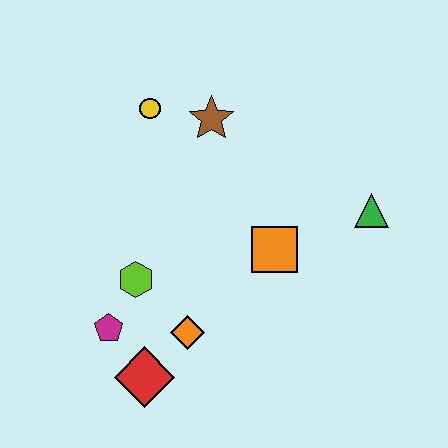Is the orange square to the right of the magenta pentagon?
Yes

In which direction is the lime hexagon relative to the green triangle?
The lime hexagon is to the left of the green triangle.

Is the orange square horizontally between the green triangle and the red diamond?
Yes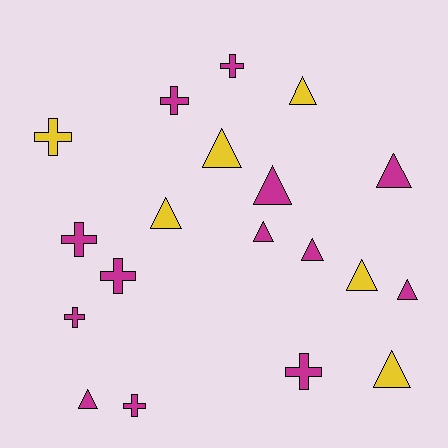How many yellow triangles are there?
There are 5 yellow triangles.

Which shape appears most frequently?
Triangle, with 11 objects.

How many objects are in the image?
There are 19 objects.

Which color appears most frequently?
Magenta, with 13 objects.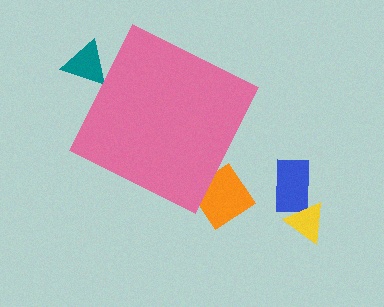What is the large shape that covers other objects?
A pink diamond.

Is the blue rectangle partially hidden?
No, the blue rectangle is fully visible.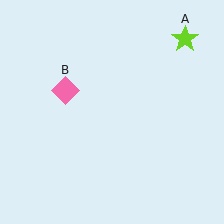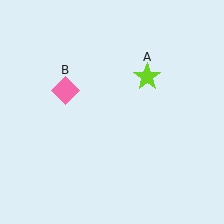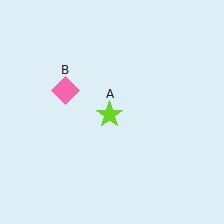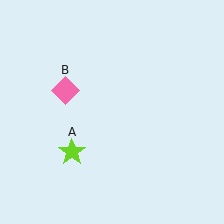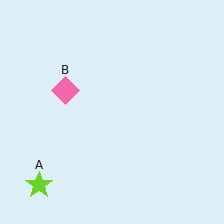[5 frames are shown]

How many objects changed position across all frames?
1 object changed position: lime star (object A).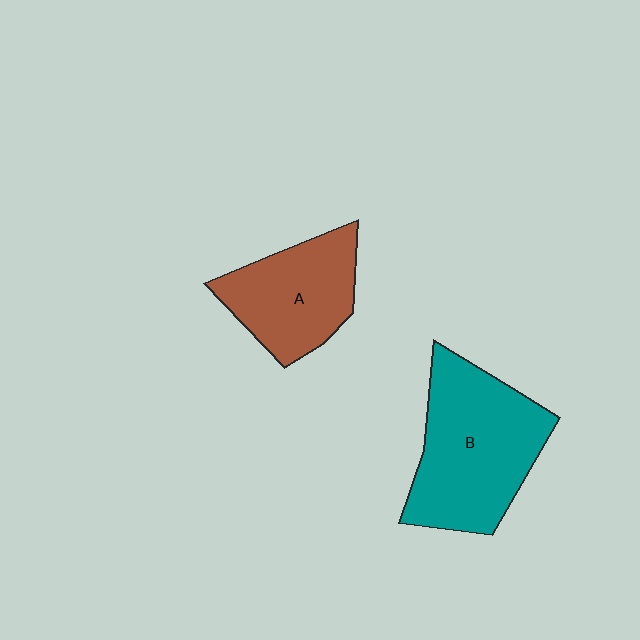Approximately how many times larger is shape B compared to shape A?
Approximately 1.4 times.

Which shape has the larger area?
Shape B (teal).